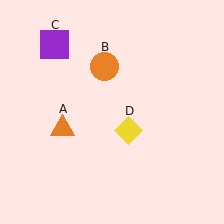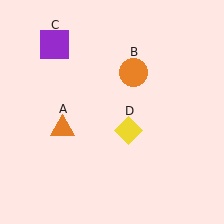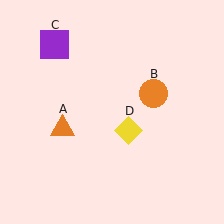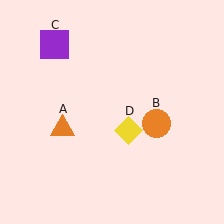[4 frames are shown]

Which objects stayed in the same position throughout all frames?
Orange triangle (object A) and purple square (object C) and yellow diamond (object D) remained stationary.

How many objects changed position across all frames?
1 object changed position: orange circle (object B).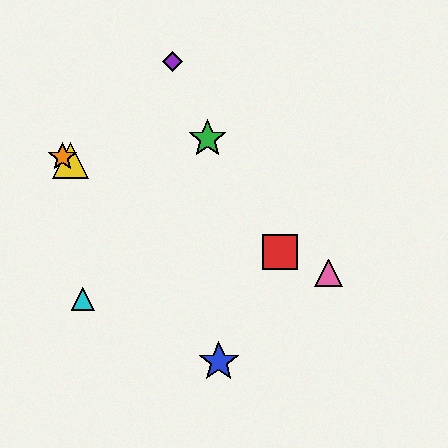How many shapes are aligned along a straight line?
4 shapes (the red square, the yellow triangle, the orange star, the pink triangle) are aligned along a straight line.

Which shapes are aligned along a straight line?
The red square, the yellow triangle, the orange star, the pink triangle are aligned along a straight line.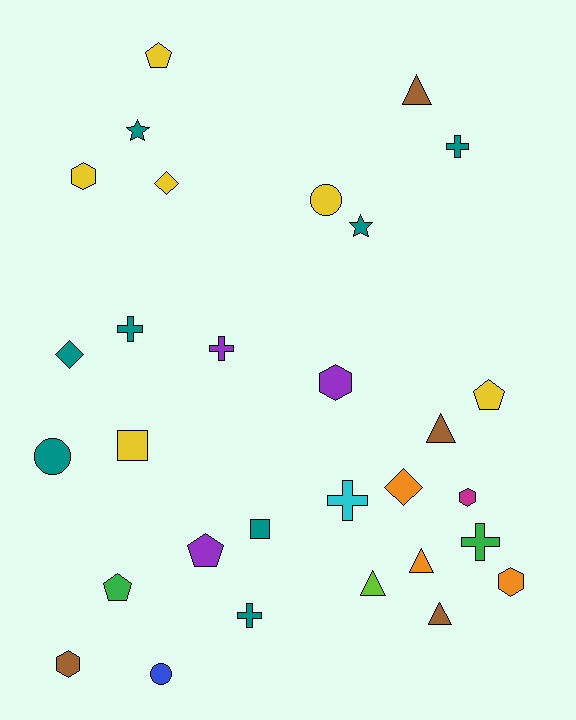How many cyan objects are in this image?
There is 1 cyan object.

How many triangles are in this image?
There are 5 triangles.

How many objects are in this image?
There are 30 objects.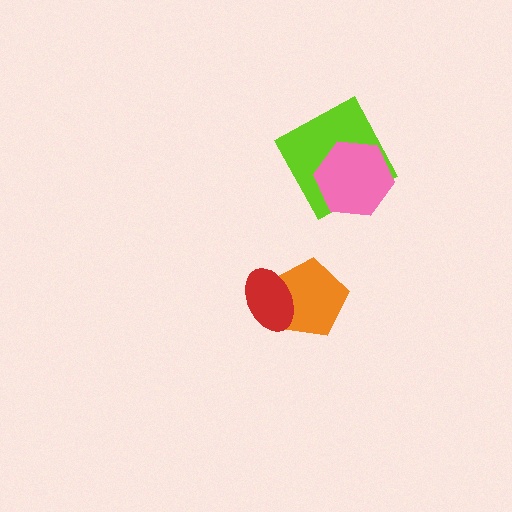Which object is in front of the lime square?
The pink hexagon is in front of the lime square.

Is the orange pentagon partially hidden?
Yes, it is partially covered by another shape.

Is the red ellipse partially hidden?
No, no other shape covers it.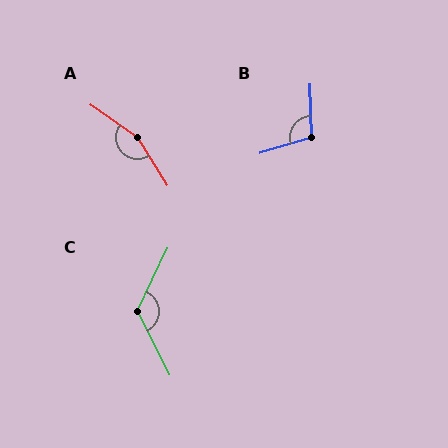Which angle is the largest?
A, at approximately 157 degrees.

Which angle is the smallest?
B, at approximately 106 degrees.